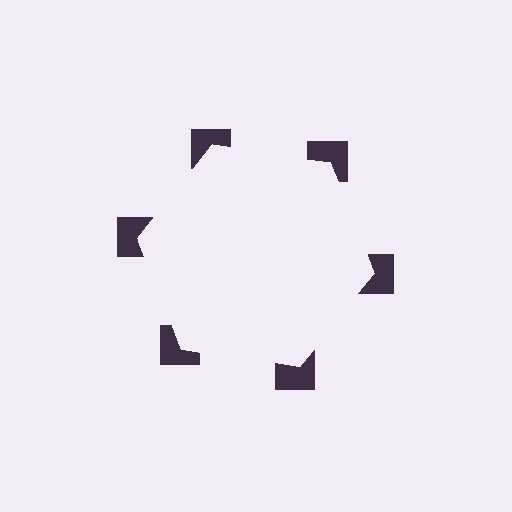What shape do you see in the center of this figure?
An illusory hexagon — its edges are inferred from the aligned wedge cuts in the notched squares, not physically drawn.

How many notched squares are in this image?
There are 6 — one at each vertex of the illusory hexagon.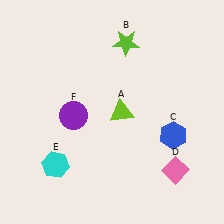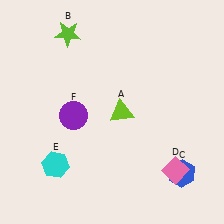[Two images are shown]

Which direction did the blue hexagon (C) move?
The blue hexagon (C) moved down.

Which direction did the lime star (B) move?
The lime star (B) moved left.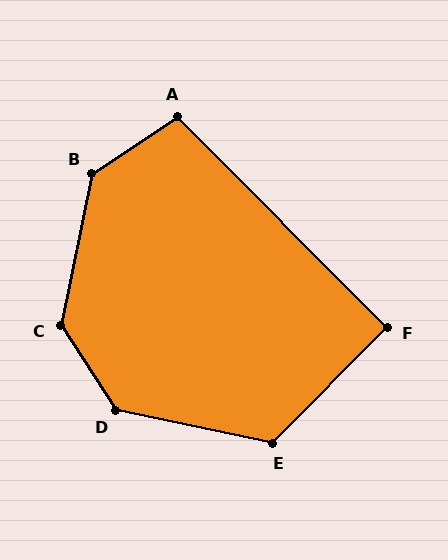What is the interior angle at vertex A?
Approximately 101 degrees (obtuse).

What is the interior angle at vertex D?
Approximately 135 degrees (obtuse).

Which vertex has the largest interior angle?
C, at approximately 135 degrees.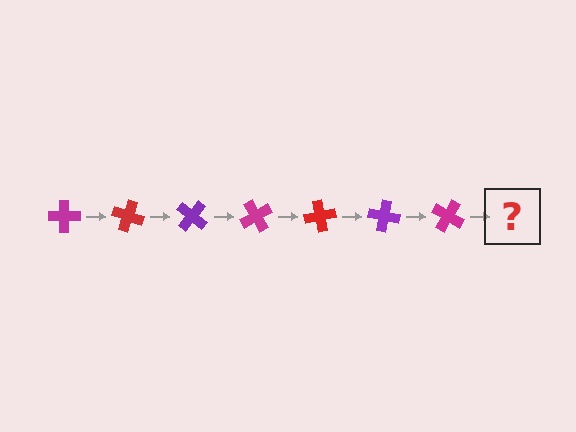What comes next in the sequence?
The next element should be a red cross, rotated 140 degrees from the start.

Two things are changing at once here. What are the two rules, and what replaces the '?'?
The two rules are that it rotates 20 degrees each step and the color cycles through magenta, red, and purple. The '?' should be a red cross, rotated 140 degrees from the start.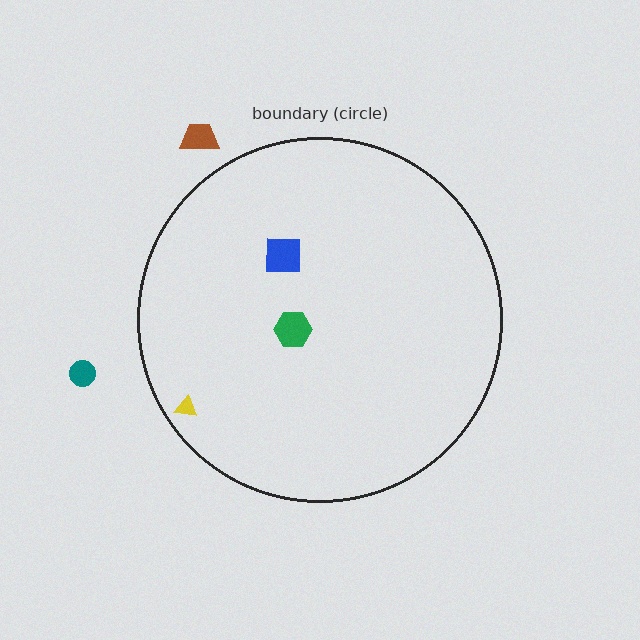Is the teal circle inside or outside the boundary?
Outside.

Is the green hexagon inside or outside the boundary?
Inside.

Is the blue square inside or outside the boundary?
Inside.